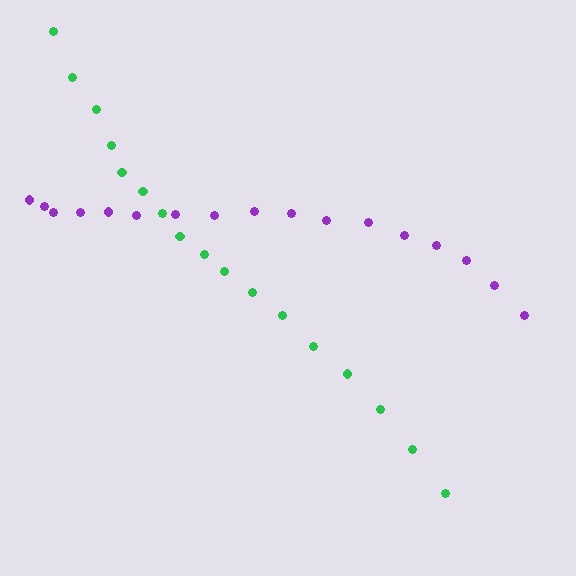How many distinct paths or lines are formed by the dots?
There are 2 distinct paths.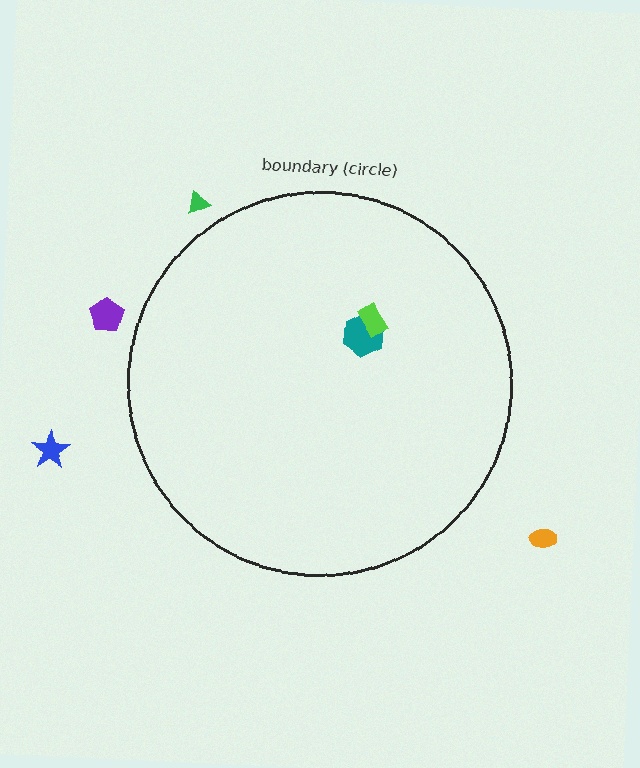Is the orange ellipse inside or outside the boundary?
Outside.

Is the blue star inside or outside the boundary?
Outside.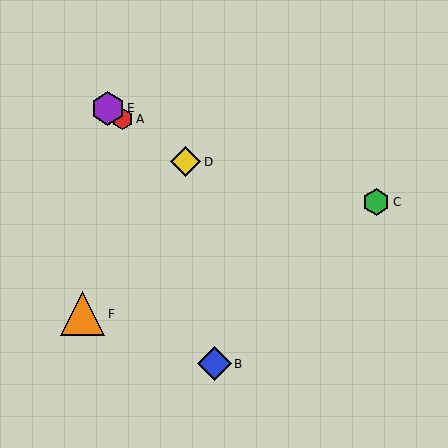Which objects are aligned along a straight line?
Objects A, D, E are aligned along a straight line.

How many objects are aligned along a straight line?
3 objects (A, D, E) are aligned along a straight line.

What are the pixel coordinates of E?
Object E is at (108, 108).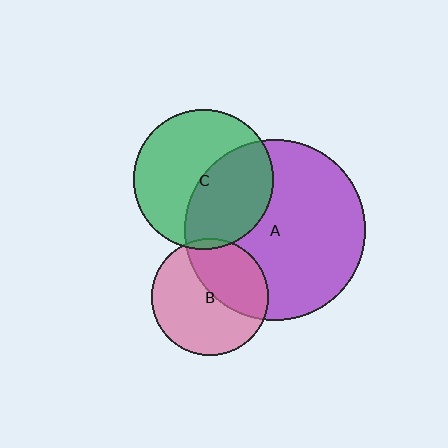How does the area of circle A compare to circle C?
Approximately 1.7 times.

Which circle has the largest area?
Circle A (purple).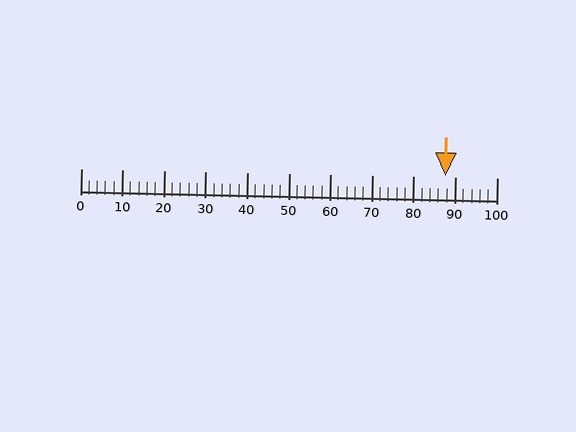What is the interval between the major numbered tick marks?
The major tick marks are spaced 10 units apart.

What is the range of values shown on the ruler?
The ruler shows values from 0 to 100.